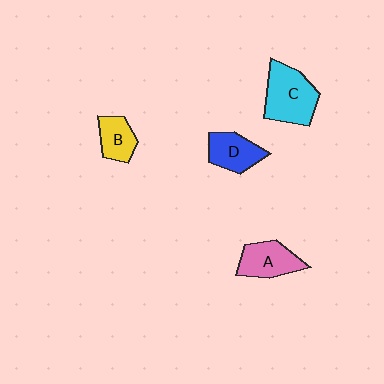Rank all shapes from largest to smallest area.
From largest to smallest: C (cyan), A (pink), D (blue), B (yellow).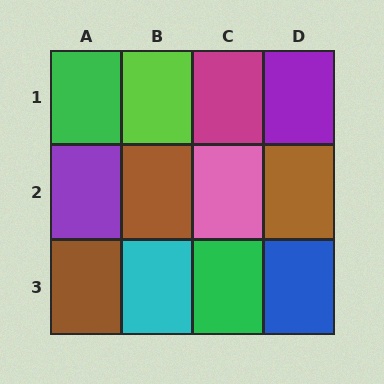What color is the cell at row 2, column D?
Brown.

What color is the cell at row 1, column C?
Magenta.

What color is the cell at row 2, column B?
Brown.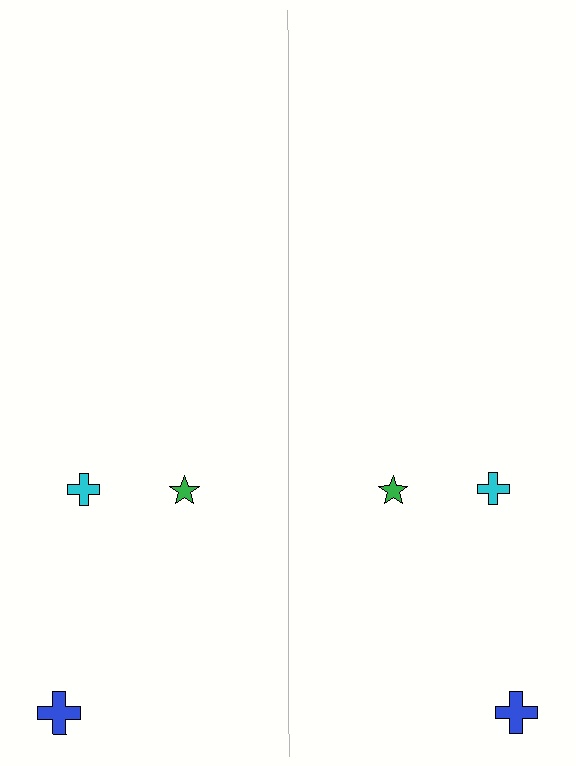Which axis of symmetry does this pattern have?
The pattern has a vertical axis of symmetry running through the center of the image.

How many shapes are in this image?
There are 6 shapes in this image.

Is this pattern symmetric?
Yes, this pattern has bilateral (reflection) symmetry.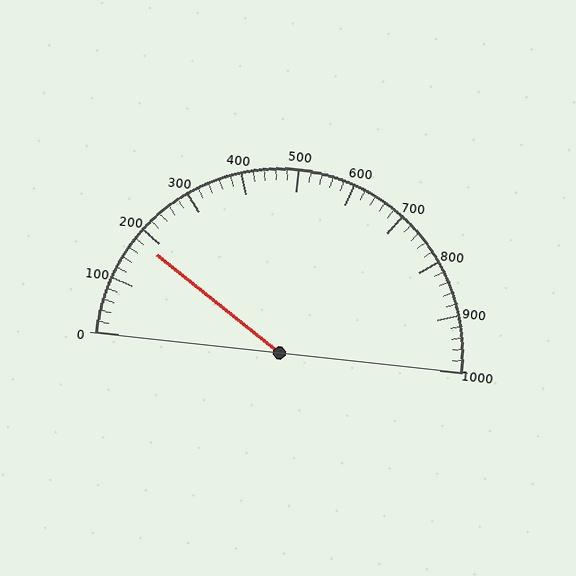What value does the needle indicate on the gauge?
The needle indicates approximately 180.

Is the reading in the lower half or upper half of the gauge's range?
The reading is in the lower half of the range (0 to 1000).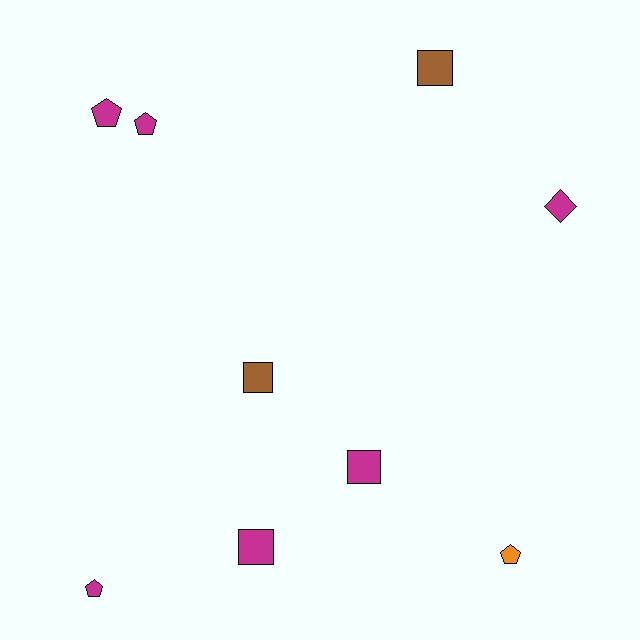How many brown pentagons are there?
There are no brown pentagons.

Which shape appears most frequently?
Pentagon, with 4 objects.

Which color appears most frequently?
Magenta, with 6 objects.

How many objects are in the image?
There are 9 objects.